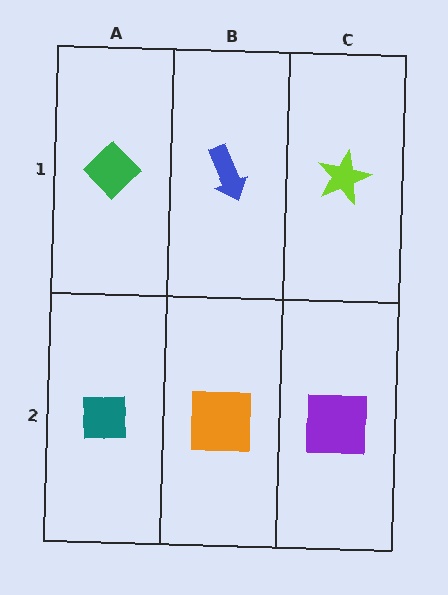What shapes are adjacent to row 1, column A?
A teal square (row 2, column A), a blue arrow (row 1, column B).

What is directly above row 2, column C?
A lime star.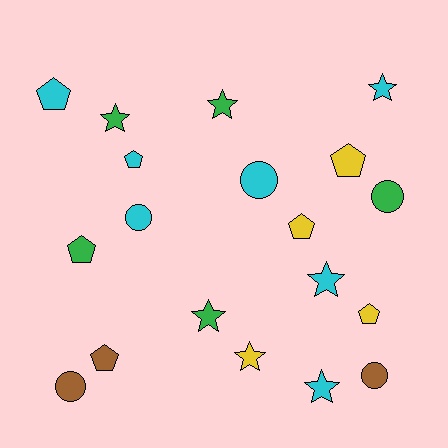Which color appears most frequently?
Cyan, with 7 objects.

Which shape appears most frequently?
Star, with 7 objects.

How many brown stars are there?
There are no brown stars.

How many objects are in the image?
There are 19 objects.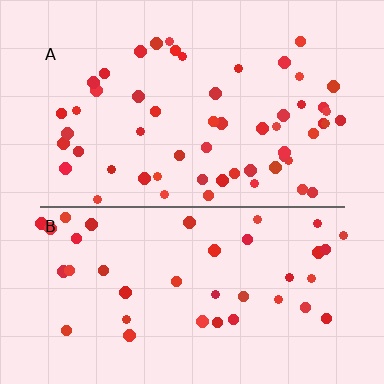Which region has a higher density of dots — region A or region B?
A (the top).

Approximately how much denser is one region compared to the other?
Approximately 1.4× — region A over region B.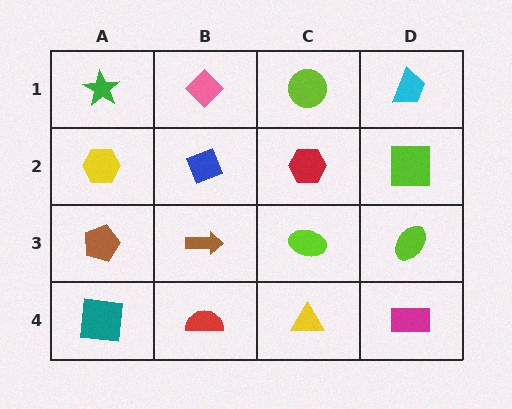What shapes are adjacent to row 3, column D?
A lime square (row 2, column D), a magenta rectangle (row 4, column D), a lime ellipse (row 3, column C).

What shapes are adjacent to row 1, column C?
A red hexagon (row 2, column C), a pink diamond (row 1, column B), a cyan trapezoid (row 1, column D).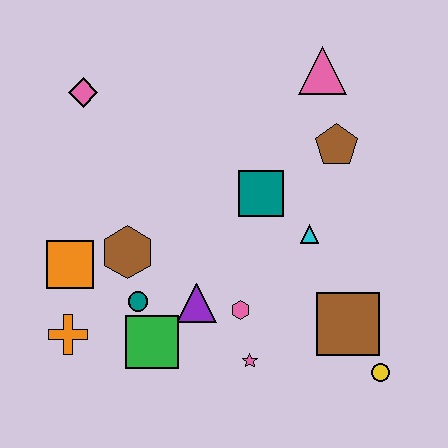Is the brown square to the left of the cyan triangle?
No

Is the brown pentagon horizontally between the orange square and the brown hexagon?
No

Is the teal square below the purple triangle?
No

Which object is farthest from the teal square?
The orange cross is farthest from the teal square.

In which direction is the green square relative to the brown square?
The green square is to the left of the brown square.